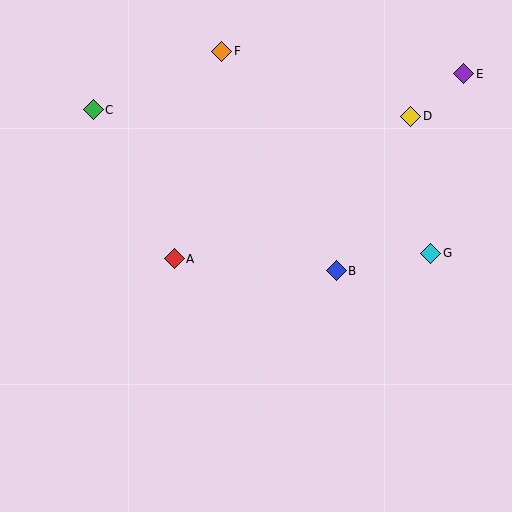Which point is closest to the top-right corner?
Point E is closest to the top-right corner.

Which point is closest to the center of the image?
Point B at (336, 271) is closest to the center.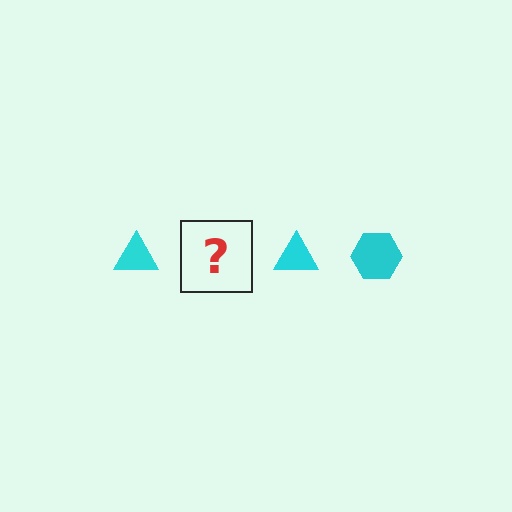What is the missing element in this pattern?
The missing element is a cyan hexagon.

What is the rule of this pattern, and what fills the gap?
The rule is that the pattern cycles through triangle, hexagon shapes in cyan. The gap should be filled with a cyan hexagon.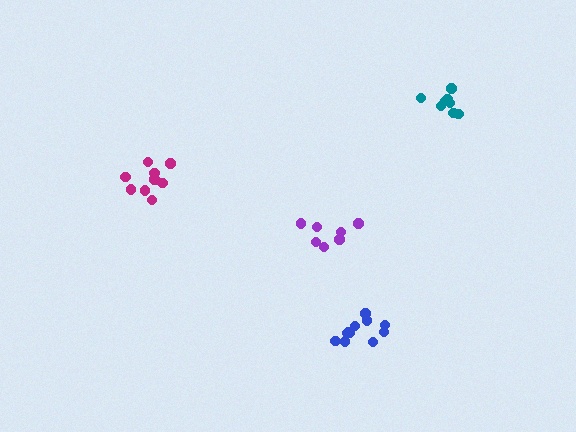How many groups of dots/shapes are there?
There are 4 groups.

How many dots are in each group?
Group 1: 8 dots, Group 2: 7 dots, Group 3: 9 dots, Group 4: 11 dots (35 total).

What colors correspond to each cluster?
The clusters are colored: teal, purple, magenta, blue.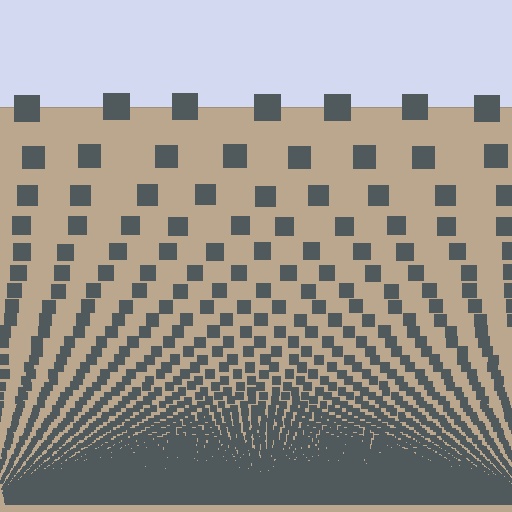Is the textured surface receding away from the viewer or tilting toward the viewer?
The surface appears to tilt toward the viewer. Texture elements get larger and sparser toward the top.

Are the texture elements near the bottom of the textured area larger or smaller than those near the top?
Smaller. The gradient is inverted — elements near the bottom are smaller and denser.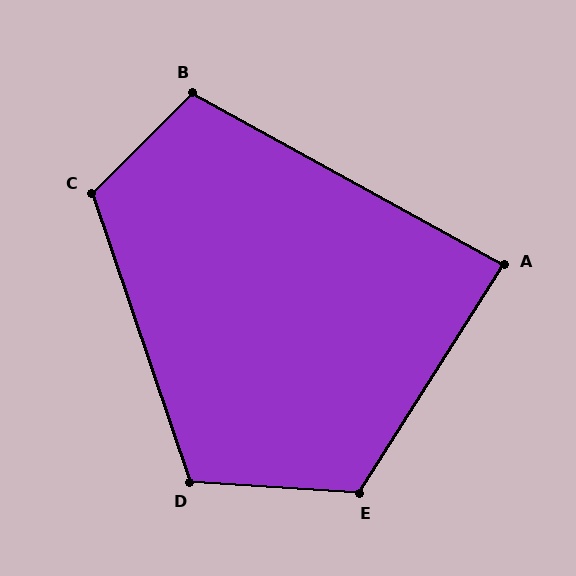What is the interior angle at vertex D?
Approximately 113 degrees (obtuse).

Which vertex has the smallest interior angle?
A, at approximately 87 degrees.